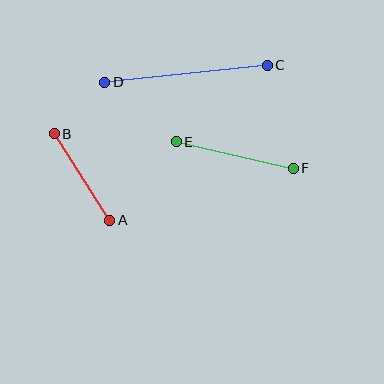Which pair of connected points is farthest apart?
Points C and D are farthest apart.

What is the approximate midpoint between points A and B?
The midpoint is at approximately (82, 177) pixels.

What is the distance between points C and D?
The distance is approximately 163 pixels.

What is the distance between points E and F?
The distance is approximately 120 pixels.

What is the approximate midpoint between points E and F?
The midpoint is at approximately (235, 155) pixels.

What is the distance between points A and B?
The distance is approximately 103 pixels.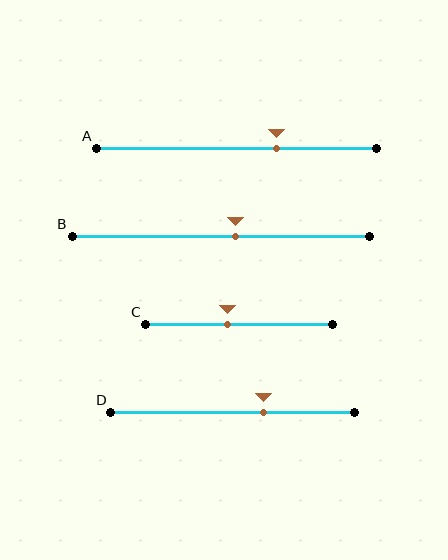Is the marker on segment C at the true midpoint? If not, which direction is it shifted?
No, the marker on segment C is shifted to the left by about 6% of the segment length.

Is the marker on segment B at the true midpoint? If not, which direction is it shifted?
No, the marker on segment B is shifted to the right by about 5% of the segment length.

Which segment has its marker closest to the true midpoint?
Segment B has its marker closest to the true midpoint.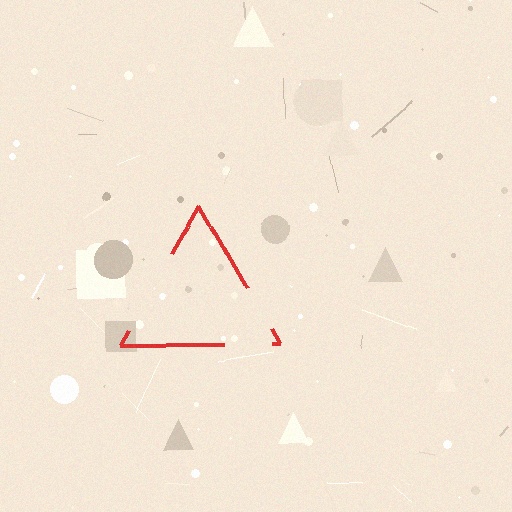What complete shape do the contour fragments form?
The contour fragments form a triangle.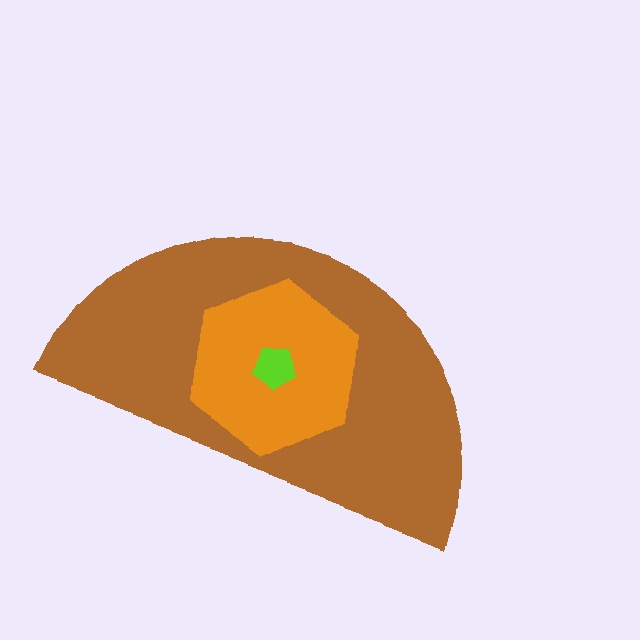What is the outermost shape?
The brown semicircle.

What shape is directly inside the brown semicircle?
The orange hexagon.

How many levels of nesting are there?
3.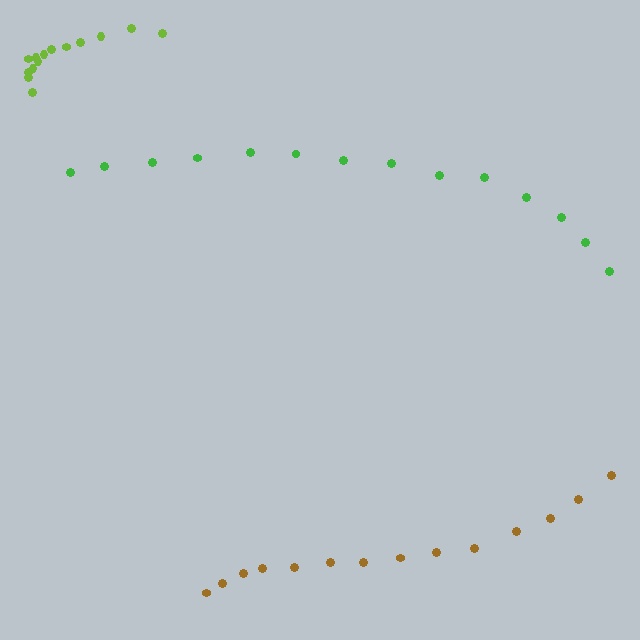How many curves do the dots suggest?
There are 3 distinct paths.